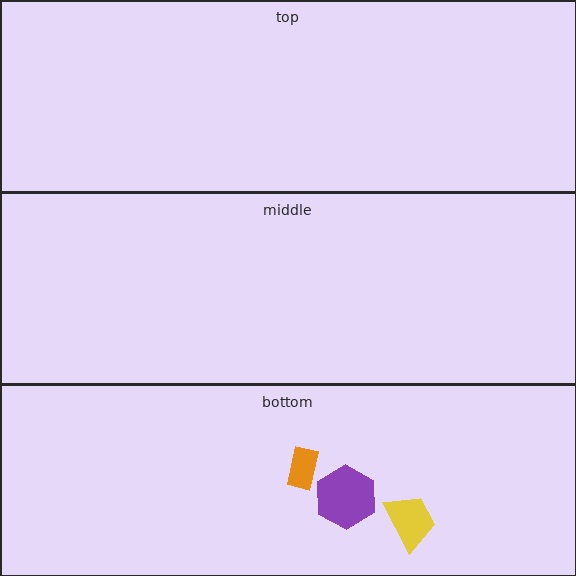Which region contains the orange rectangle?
The bottom region.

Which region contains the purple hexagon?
The bottom region.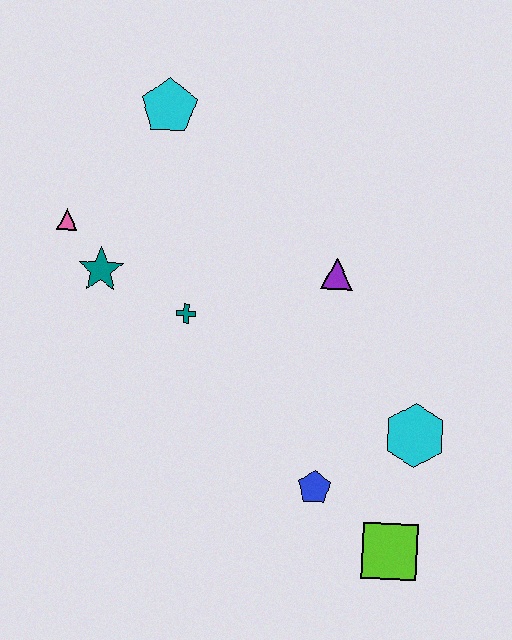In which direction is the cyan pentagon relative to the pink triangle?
The cyan pentagon is above the pink triangle.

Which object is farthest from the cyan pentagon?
The lime square is farthest from the cyan pentagon.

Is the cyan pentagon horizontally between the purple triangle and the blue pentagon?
No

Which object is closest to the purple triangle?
The teal cross is closest to the purple triangle.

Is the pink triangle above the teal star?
Yes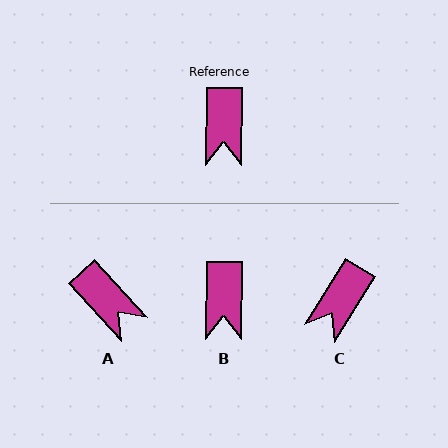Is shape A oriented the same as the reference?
No, it is off by about 43 degrees.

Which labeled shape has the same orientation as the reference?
B.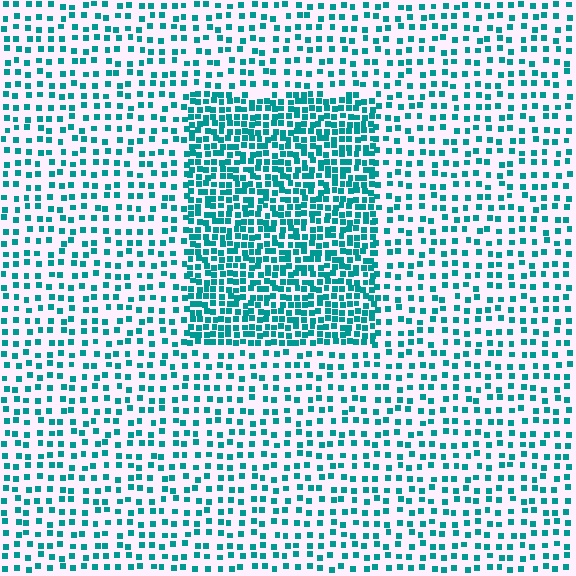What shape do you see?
I see a rectangle.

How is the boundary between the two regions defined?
The boundary is defined by a change in element density (approximately 2.2x ratio). All elements are the same color, size, and shape.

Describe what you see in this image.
The image contains small teal elements arranged at two different densities. A rectangle-shaped region is visible where the elements are more densely packed than the surrounding area.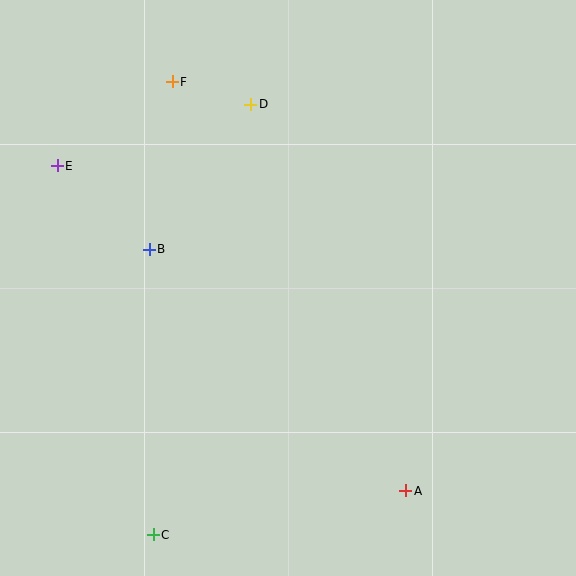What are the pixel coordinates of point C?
Point C is at (153, 535).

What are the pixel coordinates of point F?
Point F is at (172, 82).